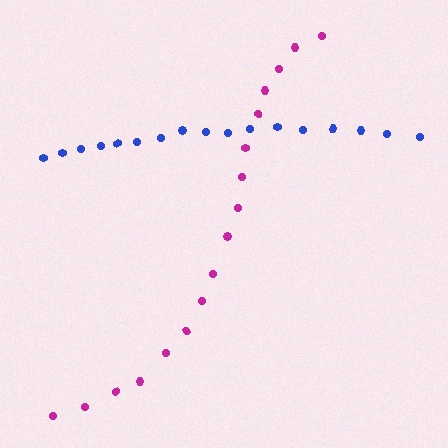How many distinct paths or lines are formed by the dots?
There are 2 distinct paths.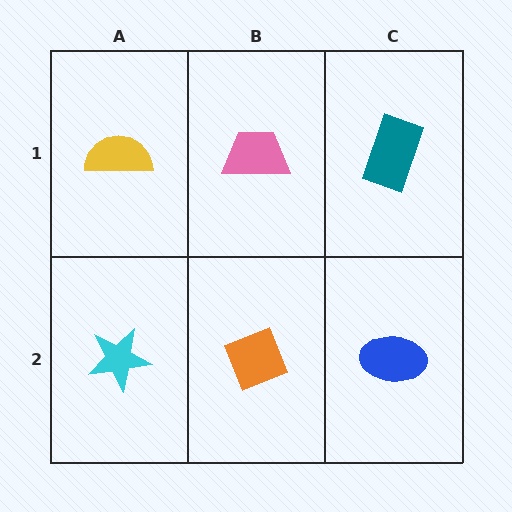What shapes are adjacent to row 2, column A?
A yellow semicircle (row 1, column A), an orange diamond (row 2, column B).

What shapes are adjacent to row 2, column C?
A teal rectangle (row 1, column C), an orange diamond (row 2, column B).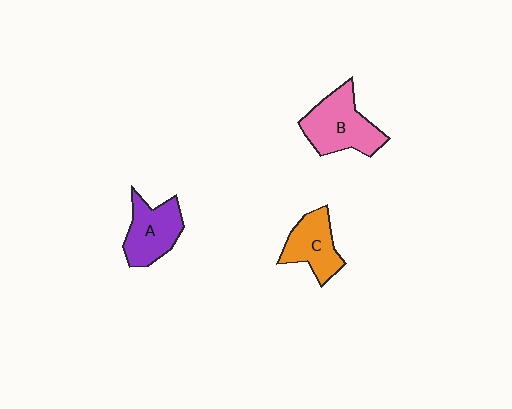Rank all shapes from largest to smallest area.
From largest to smallest: B (pink), A (purple), C (orange).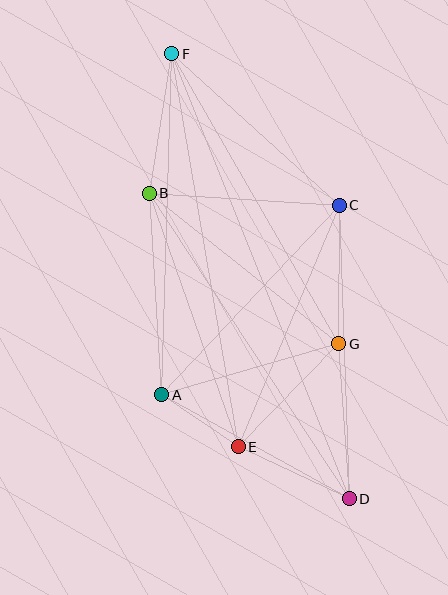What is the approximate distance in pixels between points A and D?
The distance between A and D is approximately 214 pixels.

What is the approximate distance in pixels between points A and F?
The distance between A and F is approximately 341 pixels.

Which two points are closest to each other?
Points A and E are closest to each other.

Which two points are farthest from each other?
Points D and F are farthest from each other.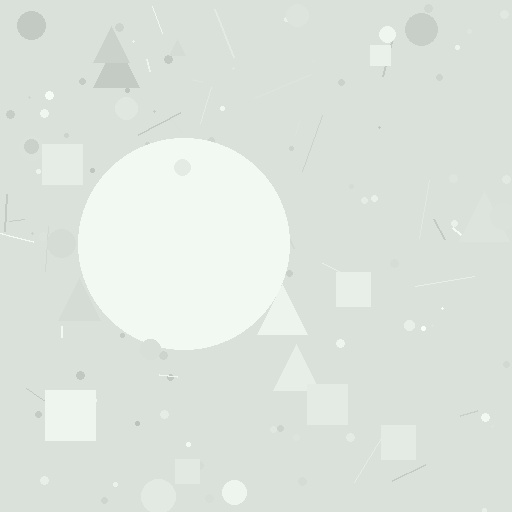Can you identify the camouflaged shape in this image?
The camouflaged shape is a circle.